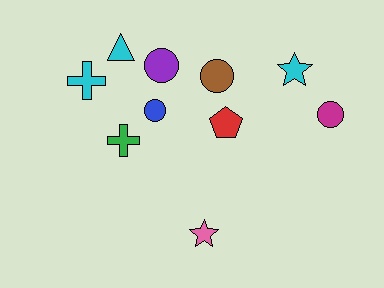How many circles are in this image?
There are 4 circles.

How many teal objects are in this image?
There are no teal objects.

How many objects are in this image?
There are 10 objects.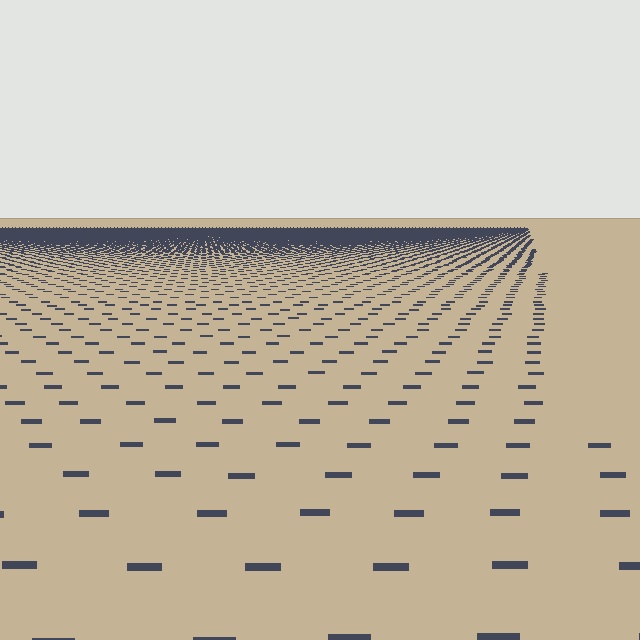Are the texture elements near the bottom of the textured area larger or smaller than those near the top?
Larger. Near the bottom, elements are closer to the viewer and appear at a bigger on-screen size.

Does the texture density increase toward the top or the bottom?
Density increases toward the top.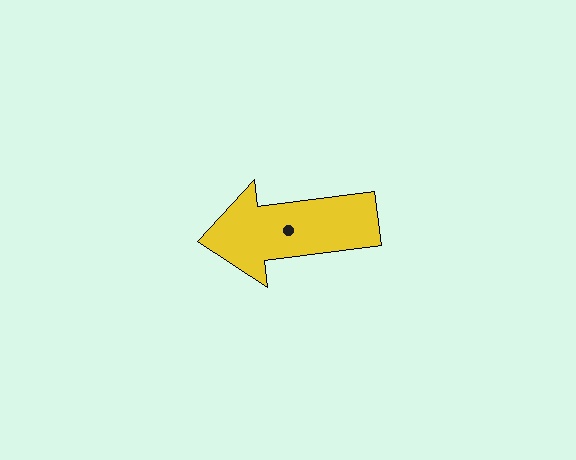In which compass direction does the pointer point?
West.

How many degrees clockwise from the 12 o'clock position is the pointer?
Approximately 263 degrees.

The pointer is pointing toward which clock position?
Roughly 9 o'clock.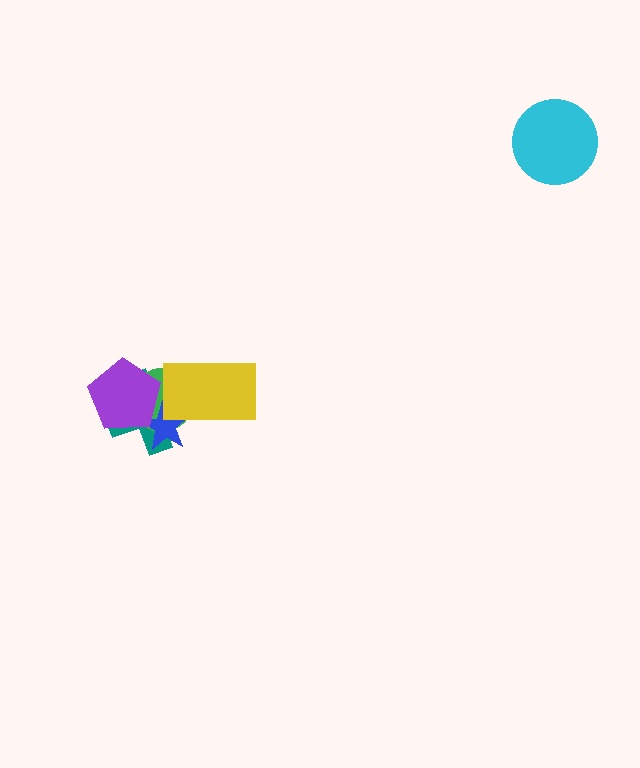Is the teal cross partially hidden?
Yes, it is partially covered by another shape.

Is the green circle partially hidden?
Yes, it is partially covered by another shape.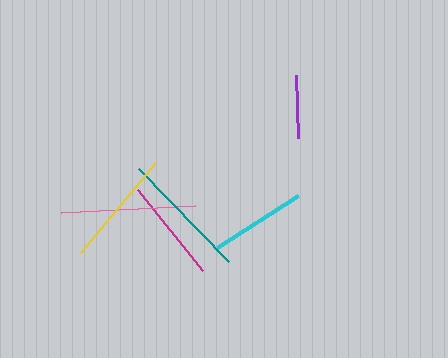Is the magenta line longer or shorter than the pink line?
The pink line is longer than the magenta line.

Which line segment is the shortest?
The purple line is the shortest at approximately 63 pixels.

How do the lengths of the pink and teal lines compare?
The pink and teal lines are approximately the same length.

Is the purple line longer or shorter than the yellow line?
The yellow line is longer than the purple line.